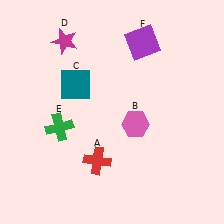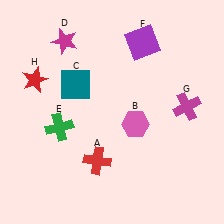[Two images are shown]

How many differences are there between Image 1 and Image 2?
There are 2 differences between the two images.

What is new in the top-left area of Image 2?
A red star (H) was added in the top-left area of Image 2.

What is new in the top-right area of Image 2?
A magenta cross (G) was added in the top-right area of Image 2.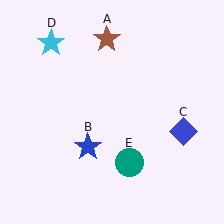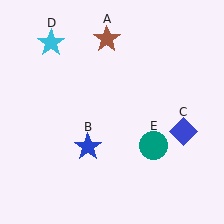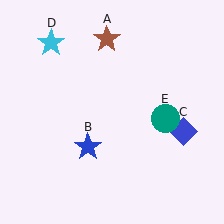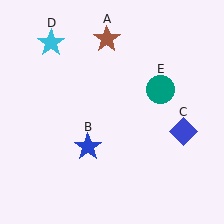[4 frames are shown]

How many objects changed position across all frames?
1 object changed position: teal circle (object E).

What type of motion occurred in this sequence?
The teal circle (object E) rotated counterclockwise around the center of the scene.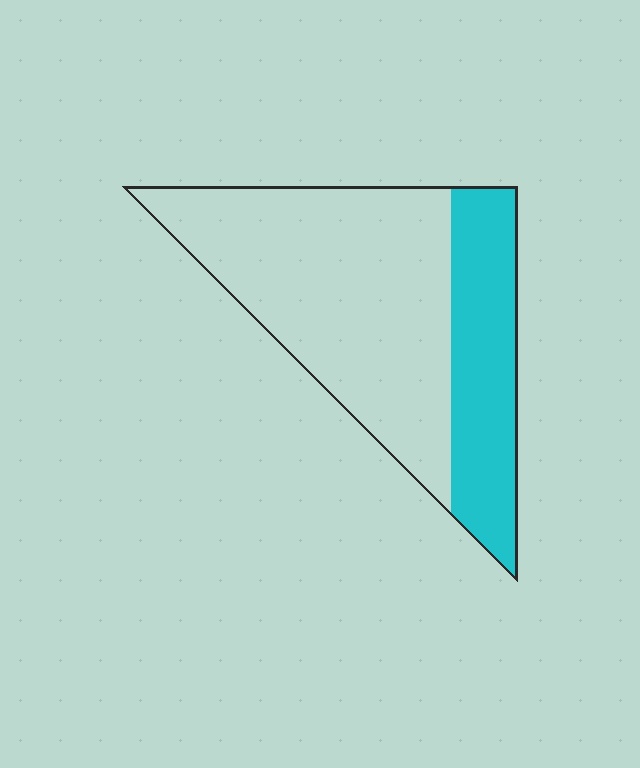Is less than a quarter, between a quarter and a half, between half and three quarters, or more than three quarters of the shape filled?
Between a quarter and a half.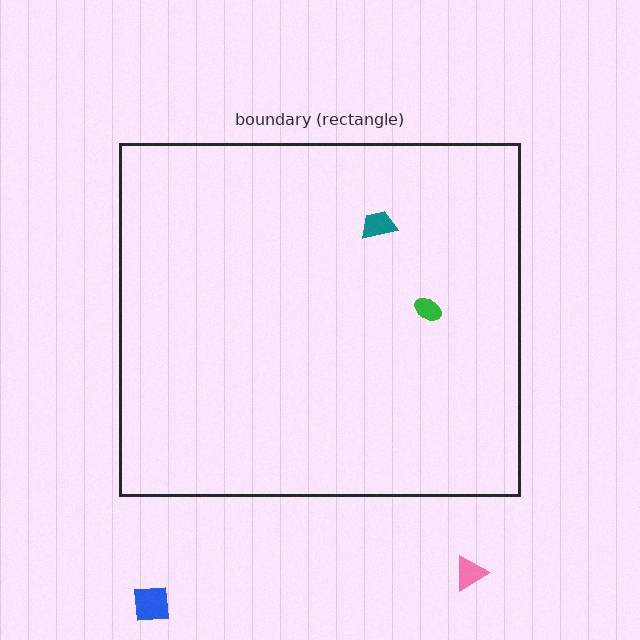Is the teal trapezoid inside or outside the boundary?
Inside.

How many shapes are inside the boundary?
2 inside, 2 outside.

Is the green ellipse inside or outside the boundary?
Inside.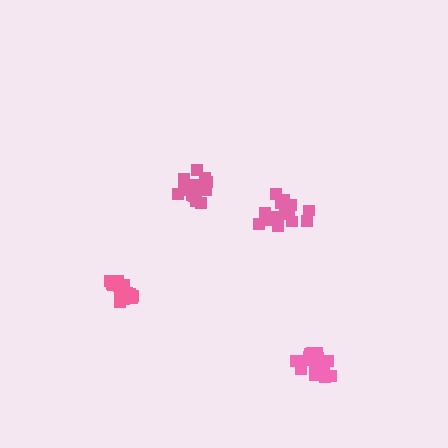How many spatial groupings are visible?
There are 4 spatial groupings.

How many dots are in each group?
Group 1: 16 dots, Group 2: 18 dots, Group 3: 15 dots, Group 4: 20 dots (69 total).